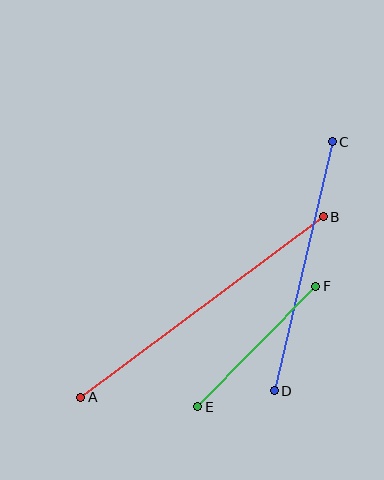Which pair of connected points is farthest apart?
Points A and B are farthest apart.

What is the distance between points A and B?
The distance is approximately 302 pixels.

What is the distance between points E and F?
The distance is approximately 169 pixels.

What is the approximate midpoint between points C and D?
The midpoint is at approximately (303, 266) pixels.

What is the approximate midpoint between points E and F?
The midpoint is at approximately (257, 347) pixels.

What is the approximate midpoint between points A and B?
The midpoint is at approximately (202, 307) pixels.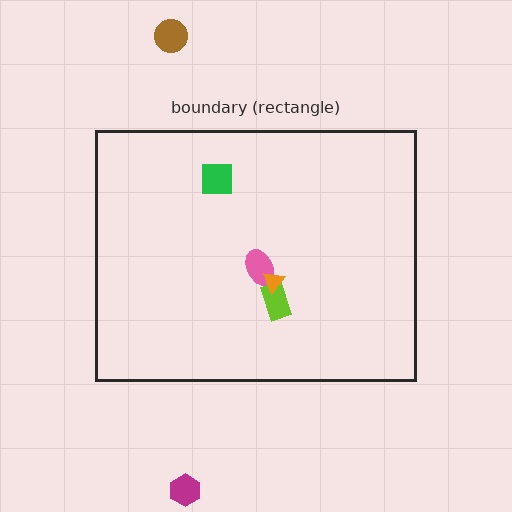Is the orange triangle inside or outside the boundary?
Inside.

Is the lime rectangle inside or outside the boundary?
Inside.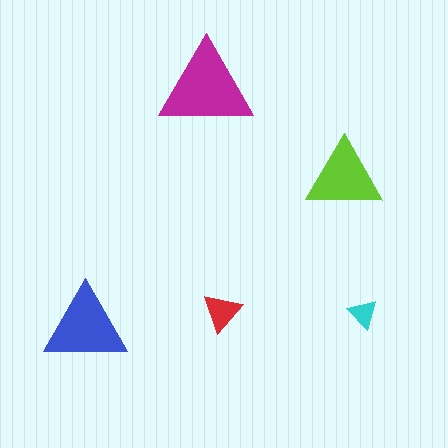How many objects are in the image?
There are 5 objects in the image.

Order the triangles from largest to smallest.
the magenta one, the blue one, the lime one, the red one, the cyan one.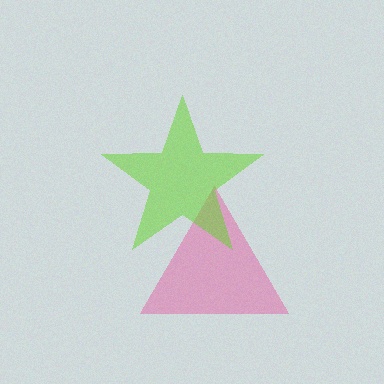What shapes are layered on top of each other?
The layered shapes are: a pink triangle, a lime star.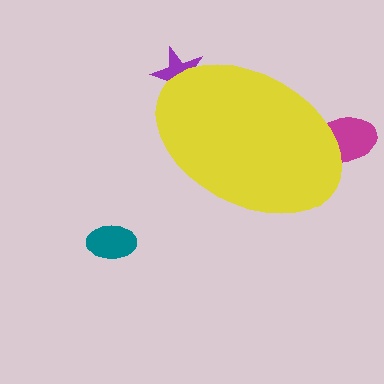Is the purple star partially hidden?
Yes, the purple star is partially hidden behind the yellow ellipse.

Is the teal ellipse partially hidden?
No, the teal ellipse is fully visible.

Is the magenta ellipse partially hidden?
Yes, the magenta ellipse is partially hidden behind the yellow ellipse.